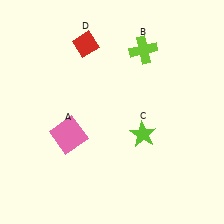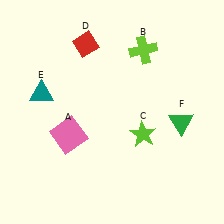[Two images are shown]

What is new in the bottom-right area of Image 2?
A green triangle (F) was added in the bottom-right area of Image 2.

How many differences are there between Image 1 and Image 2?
There are 2 differences between the two images.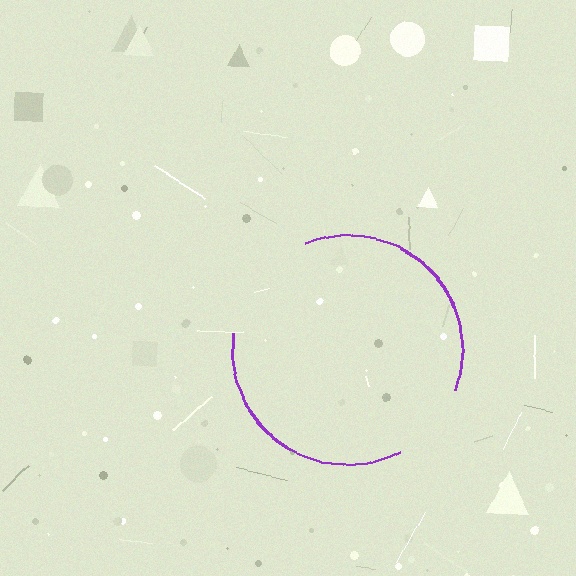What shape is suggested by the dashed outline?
The dashed outline suggests a circle.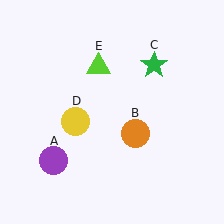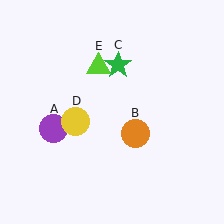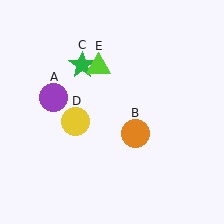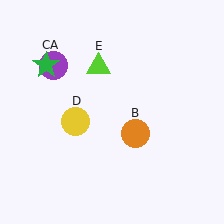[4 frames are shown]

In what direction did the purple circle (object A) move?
The purple circle (object A) moved up.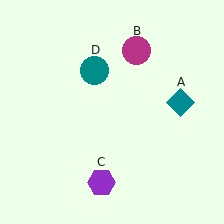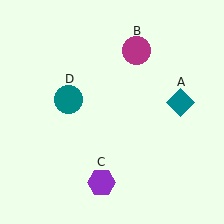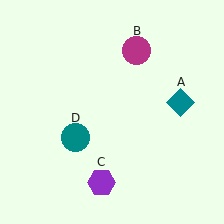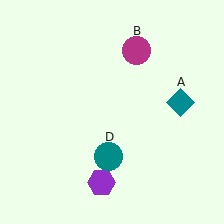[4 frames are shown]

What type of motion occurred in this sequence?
The teal circle (object D) rotated counterclockwise around the center of the scene.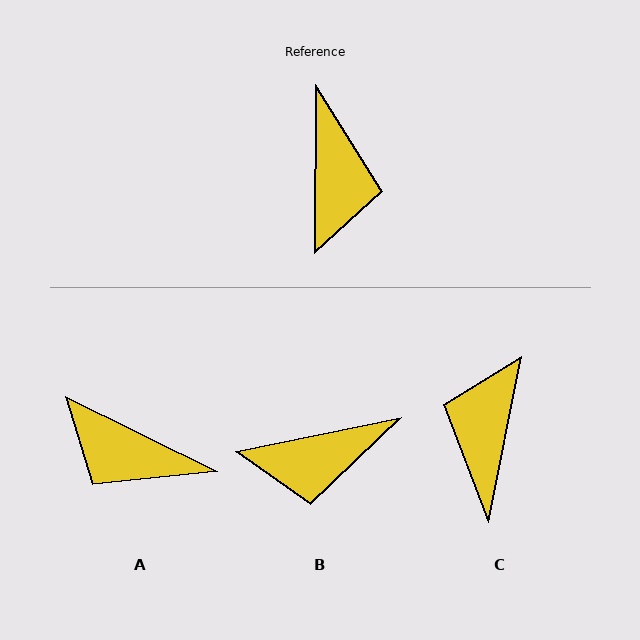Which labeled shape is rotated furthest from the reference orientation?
C, about 169 degrees away.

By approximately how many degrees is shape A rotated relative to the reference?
Approximately 116 degrees clockwise.